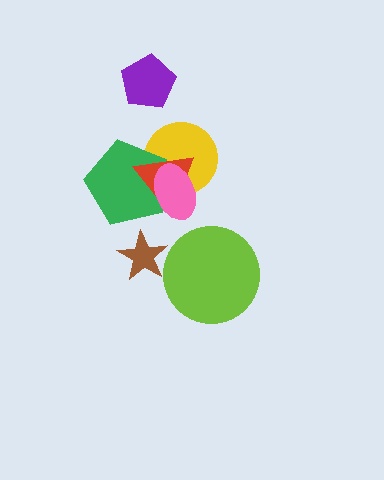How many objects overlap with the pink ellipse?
3 objects overlap with the pink ellipse.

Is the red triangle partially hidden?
Yes, it is partially covered by another shape.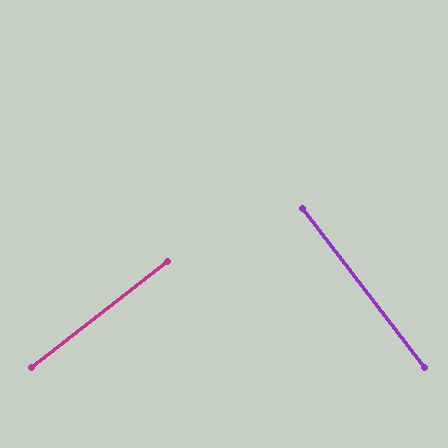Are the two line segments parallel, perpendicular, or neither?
Perpendicular — they meet at approximately 90°.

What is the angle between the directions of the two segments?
Approximately 90 degrees.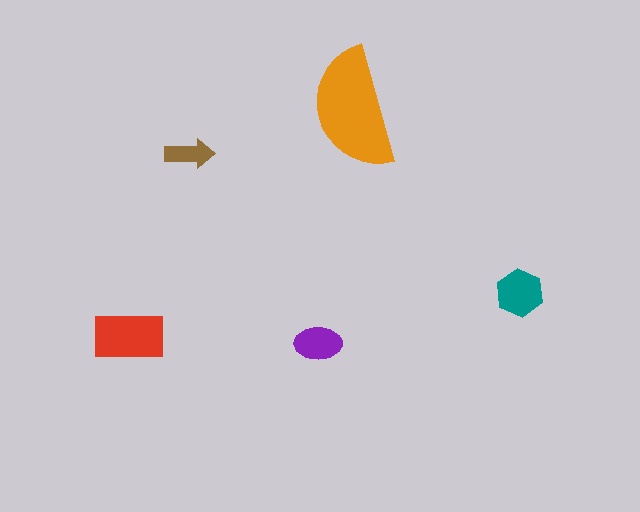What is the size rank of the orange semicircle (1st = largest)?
1st.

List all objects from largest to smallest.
The orange semicircle, the red rectangle, the teal hexagon, the purple ellipse, the brown arrow.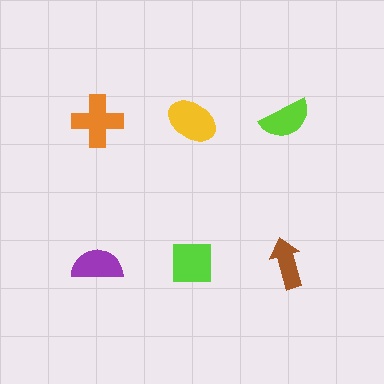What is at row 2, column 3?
A brown arrow.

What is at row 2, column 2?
A lime square.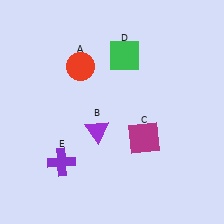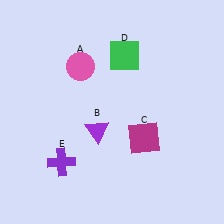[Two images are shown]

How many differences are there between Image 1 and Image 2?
There is 1 difference between the two images.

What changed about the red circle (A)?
In Image 1, A is red. In Image 2, it changed to pink.